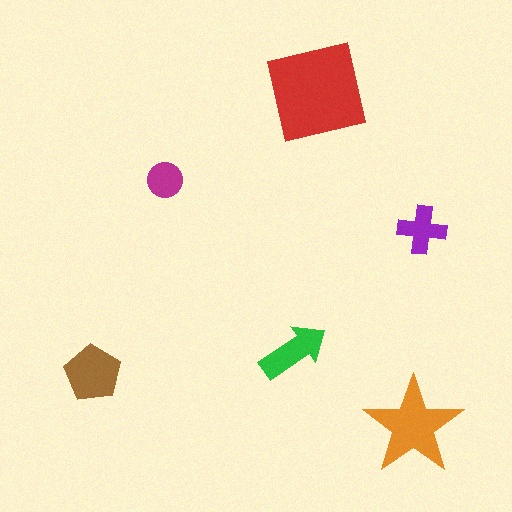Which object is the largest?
The red square.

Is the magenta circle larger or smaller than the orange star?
Smaller.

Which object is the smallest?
The magenta circle.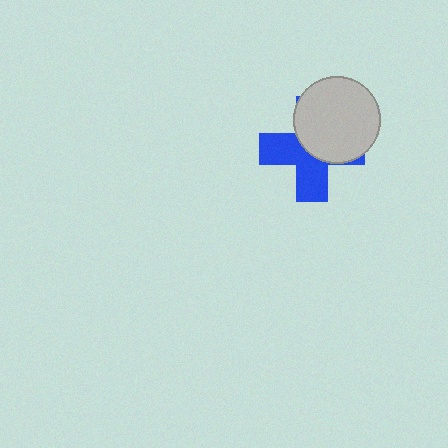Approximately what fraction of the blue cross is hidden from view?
Roughly 50% of the blue cross is hidden behind the light gray circle.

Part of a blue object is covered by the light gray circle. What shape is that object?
It is a cross.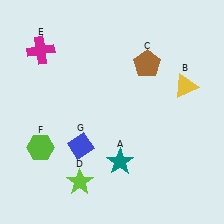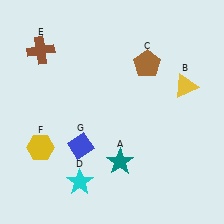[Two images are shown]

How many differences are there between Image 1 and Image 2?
There are 3 differences between the two images.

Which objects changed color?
D changed from lime to cyan. E changed from magenta to brown. F changed from lime to yellow.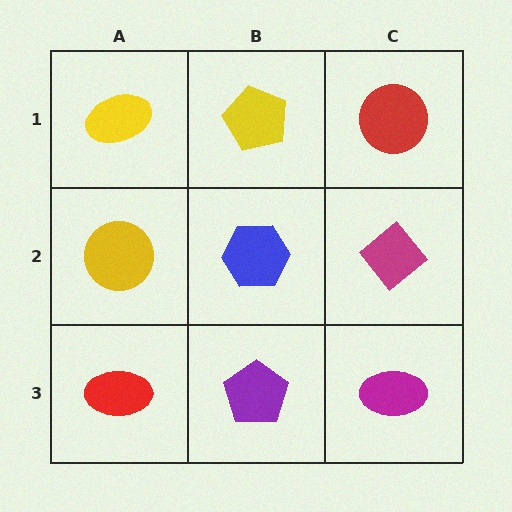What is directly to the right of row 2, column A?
A blue hexagon.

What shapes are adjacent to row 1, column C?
A magenta diamond (row 2, column C), a yellow pentagon (row 1, column B).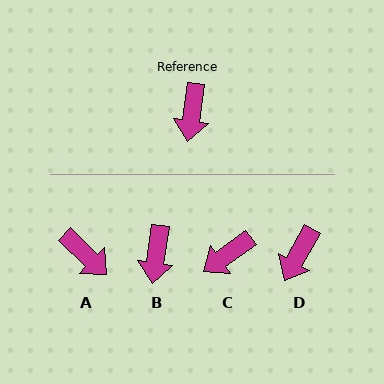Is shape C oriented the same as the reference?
No, it is off by about 46 degrees.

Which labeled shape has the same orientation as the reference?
B.